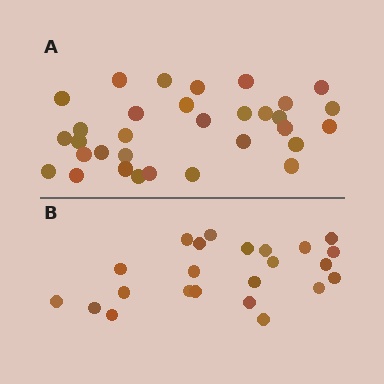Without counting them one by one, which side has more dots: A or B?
Region A (the top region) has more dots.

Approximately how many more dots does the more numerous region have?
Region A has roughly 8 or so more dots than region B.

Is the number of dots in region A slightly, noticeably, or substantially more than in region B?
Region A has noticeably more, but not dramatically so. The ratio is roughly 1.4 to 1.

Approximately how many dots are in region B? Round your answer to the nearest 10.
About 20 dots. (The exact count is 23, which rounds to 20.)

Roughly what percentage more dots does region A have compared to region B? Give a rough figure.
About 40% more.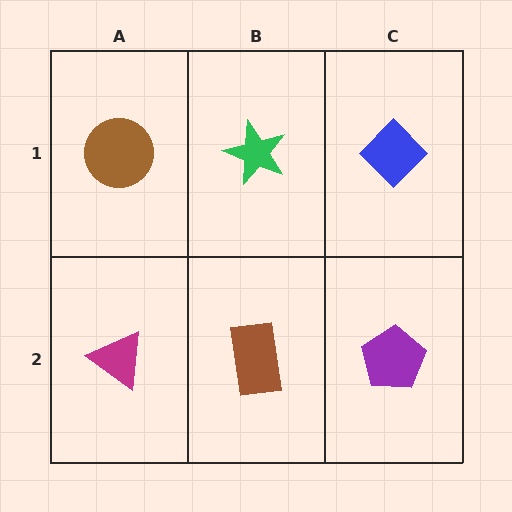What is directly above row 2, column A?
A brown circle.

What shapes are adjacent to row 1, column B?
A brown rectangle (row 2, column B), a brown circle (row 1, column A), a blue diamond (row 1, column C).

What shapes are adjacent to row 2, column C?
A blue diamond (row 1, column C), a brown rectangle (row 2, column B).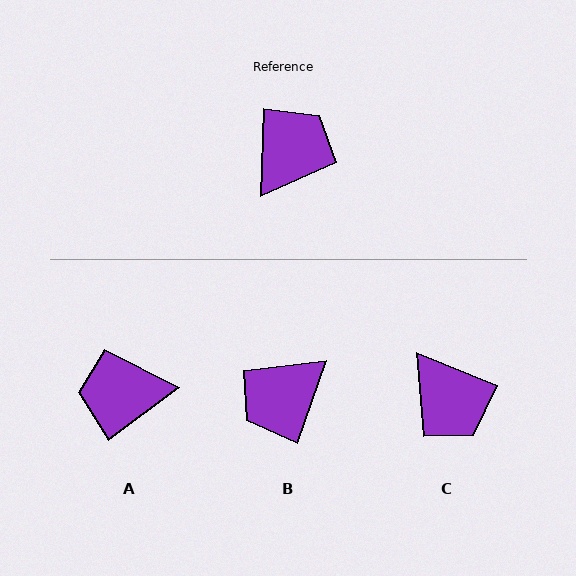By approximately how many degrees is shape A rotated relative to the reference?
Approximately 129 degrees counter-clockwise.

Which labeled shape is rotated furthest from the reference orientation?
B, about 163 degrees away.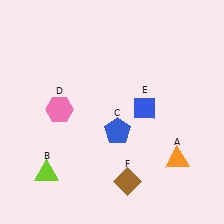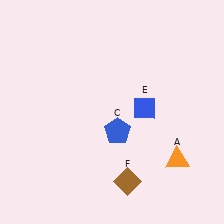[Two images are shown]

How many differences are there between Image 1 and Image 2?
There are 2 differences between the two images.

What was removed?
The pink hexagon (D), the lime triangle (B) were removed in Image 2.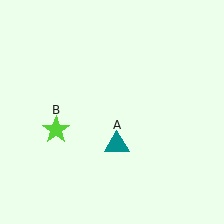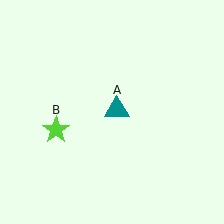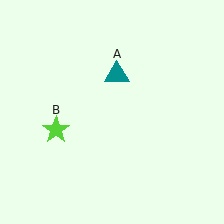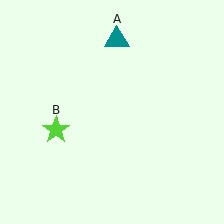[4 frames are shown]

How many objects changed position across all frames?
1 object changed position: teal triangle (object A).